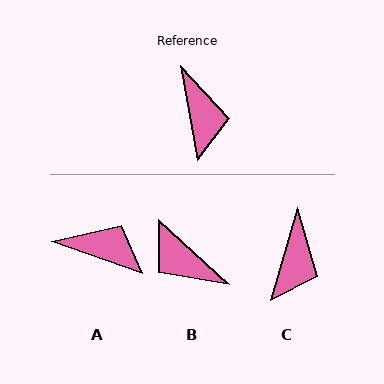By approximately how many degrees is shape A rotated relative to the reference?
Approximately 61 degrees counter-clockwise.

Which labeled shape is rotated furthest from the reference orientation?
B, about 143 degrees away.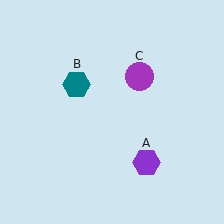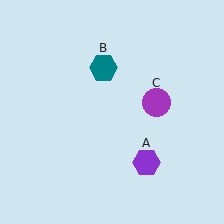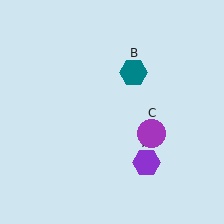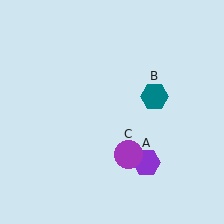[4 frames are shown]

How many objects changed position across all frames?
2 objects changed position: teal hexagon (object B), purple circle (object C).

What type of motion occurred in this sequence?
The teal hexagon (object B), purple circle (object C) rotated clockwise around the center of the scene.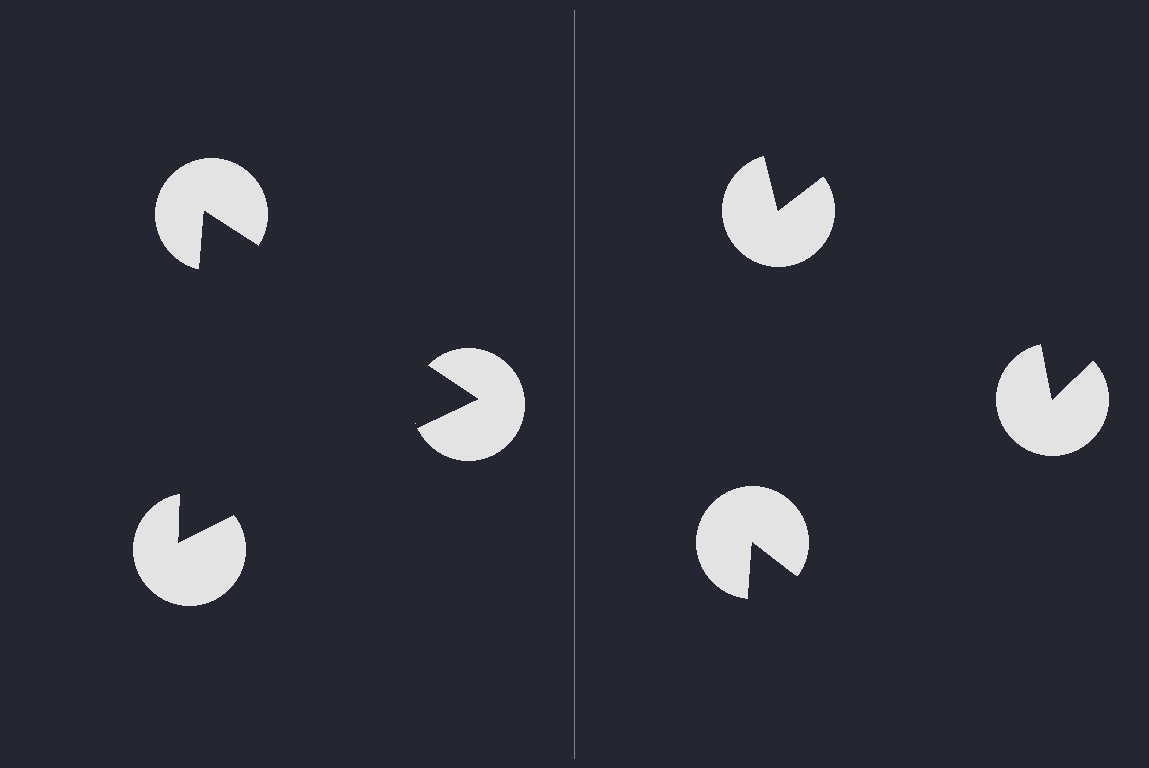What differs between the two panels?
The pac-man discs are positioned identically on both sides; only the wedge orientations differ. On the left they align to a triangle; on the right they are misaligned.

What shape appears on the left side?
An illusory triangle.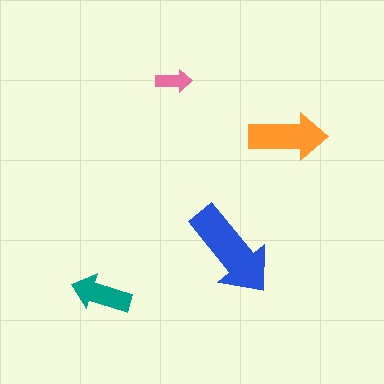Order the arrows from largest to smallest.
the blue one, the orange one, the teal one, the pink one.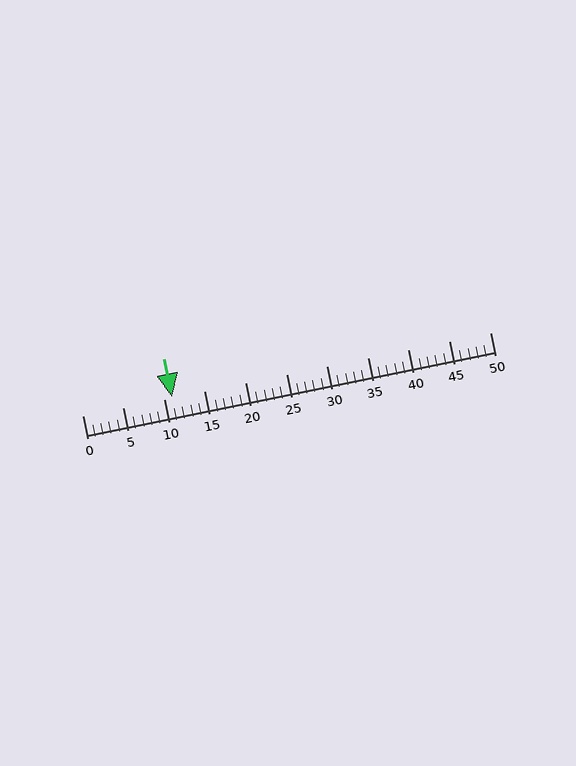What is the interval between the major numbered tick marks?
The major tick marks are spaced 5 units apart.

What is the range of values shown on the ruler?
The ruler shows values from 0 to 50.